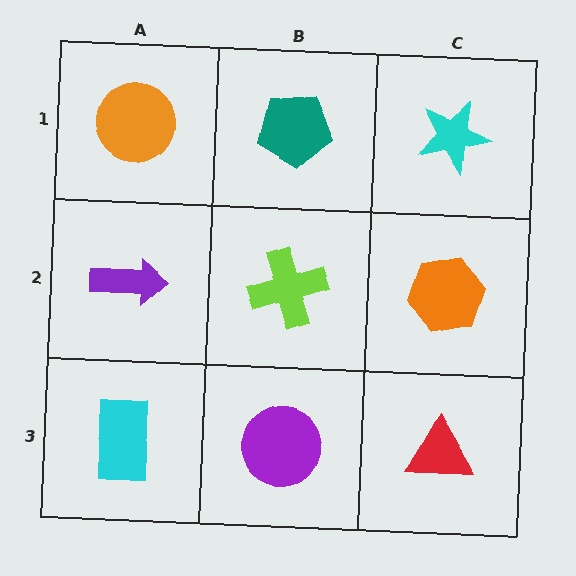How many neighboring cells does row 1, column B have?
3.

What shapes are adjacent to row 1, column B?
A lime cross (row 2, column B), an orange circle (row 1, column A), a cyan star (row 1, column C).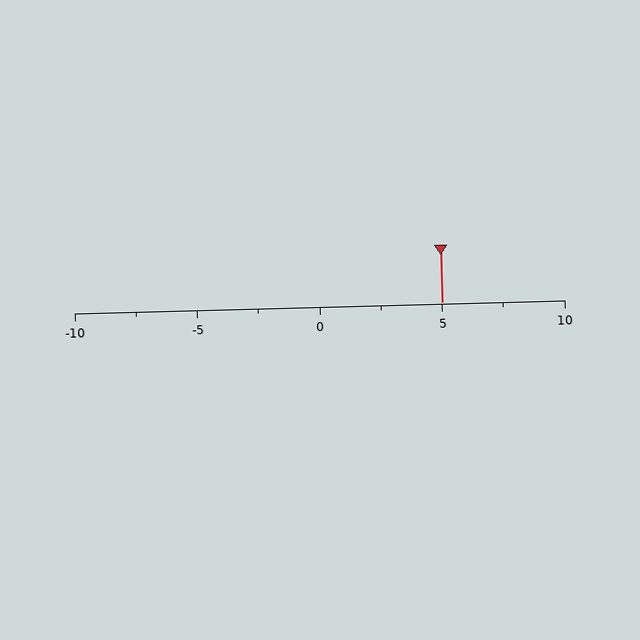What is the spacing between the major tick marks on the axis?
The major ticks are spaced 5 apart.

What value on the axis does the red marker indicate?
The marker indicates approximately 5.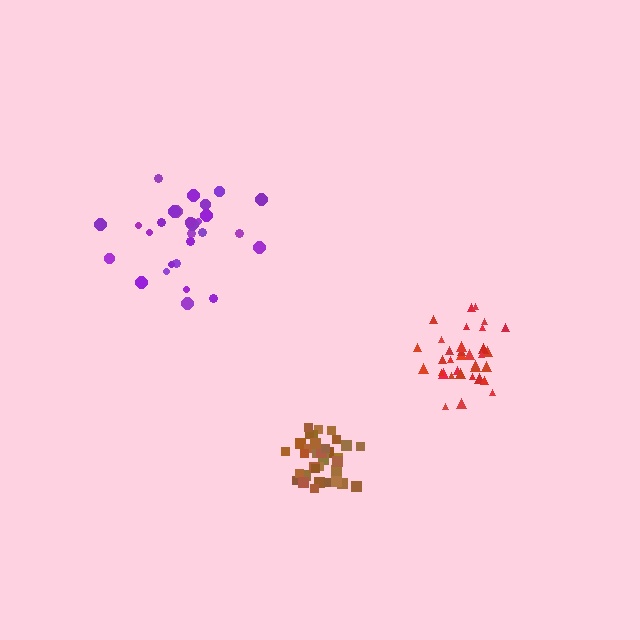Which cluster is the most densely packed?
Brown.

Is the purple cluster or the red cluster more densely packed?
Red.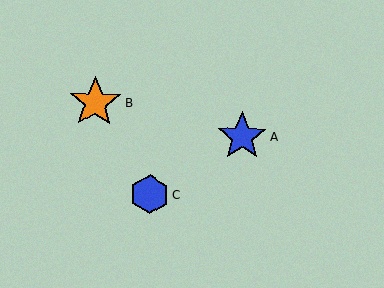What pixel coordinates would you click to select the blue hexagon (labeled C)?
Click at (150, 195) to select the blue hexagon C.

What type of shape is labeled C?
Shape C is a blue hexagon.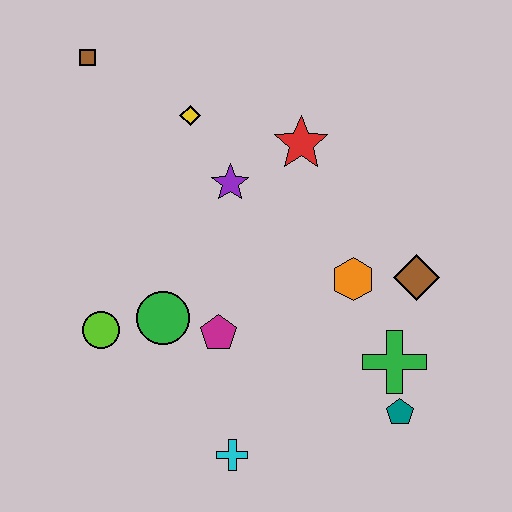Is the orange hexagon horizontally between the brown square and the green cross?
Yes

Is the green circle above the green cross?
Yes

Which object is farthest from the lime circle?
The brown diamond is farthest from the lime circle.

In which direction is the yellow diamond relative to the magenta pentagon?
The yellow diamond is above the magenta pentagon.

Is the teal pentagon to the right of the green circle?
Yes